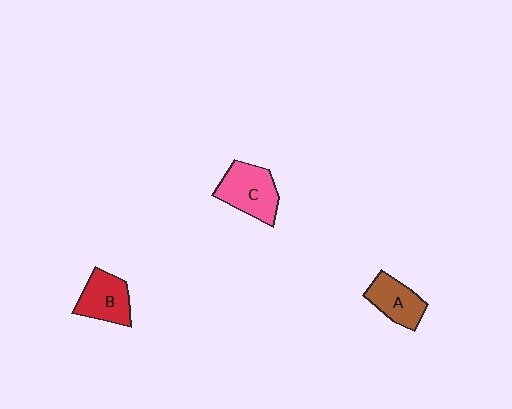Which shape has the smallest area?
Shape A (brown).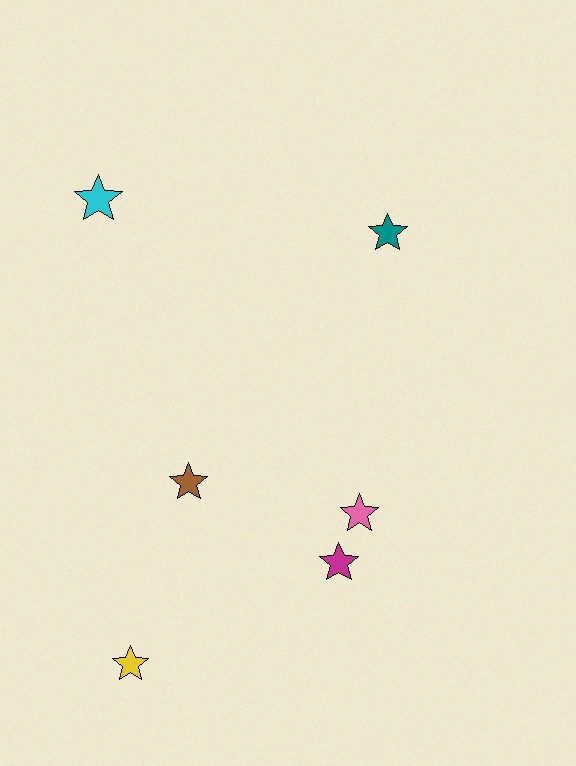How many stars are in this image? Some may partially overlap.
There are 6 stars.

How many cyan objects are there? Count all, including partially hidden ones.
There is 1 cyan object.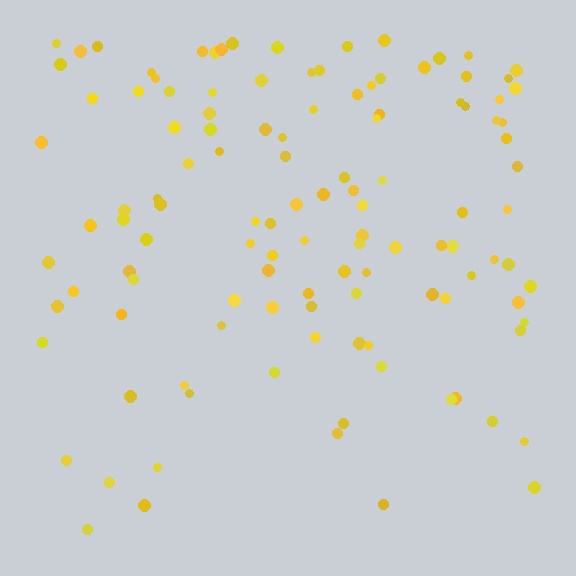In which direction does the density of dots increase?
From bottom to top, with the top side densest.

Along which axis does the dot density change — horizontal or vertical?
Vertical.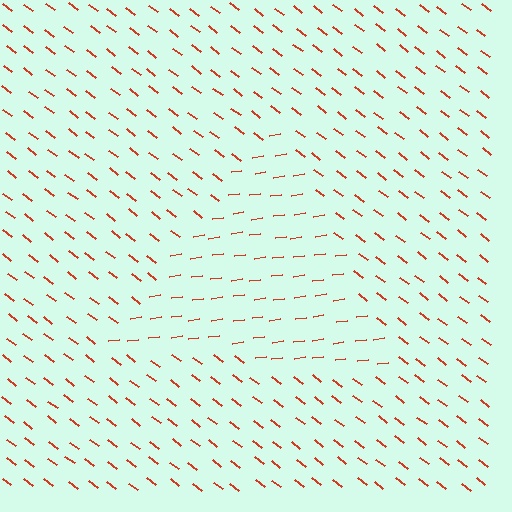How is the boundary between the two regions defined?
The boundary is defined purely by a change in line orientation (approximately 45 degrees difference). All lines are the same color and thickness.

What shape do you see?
I see a triangle.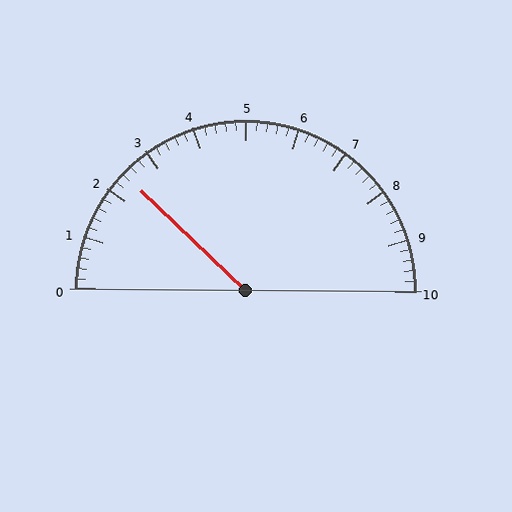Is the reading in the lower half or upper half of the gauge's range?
The reading is in the lower half of the range (0 to 10).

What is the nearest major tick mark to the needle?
The nearest major tick mark is 2.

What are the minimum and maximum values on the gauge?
The gauge ranges from 0 to 10.